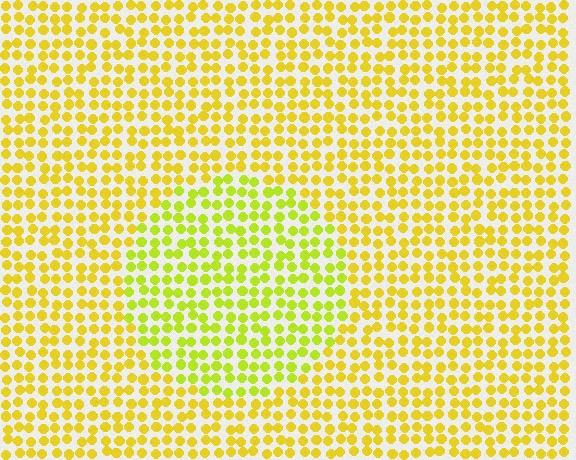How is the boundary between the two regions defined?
The boundary is defined purely by a slight shift in hue (about 23 degrees). Spacing, size, and orientation are identical on both sides.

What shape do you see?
I see a circle.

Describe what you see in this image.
The image is filled with small yellow elements in a uniform arrangement. A circle-shaped region is visible where the elements are tinted to a slightly different hue, forming a subtle color boundary.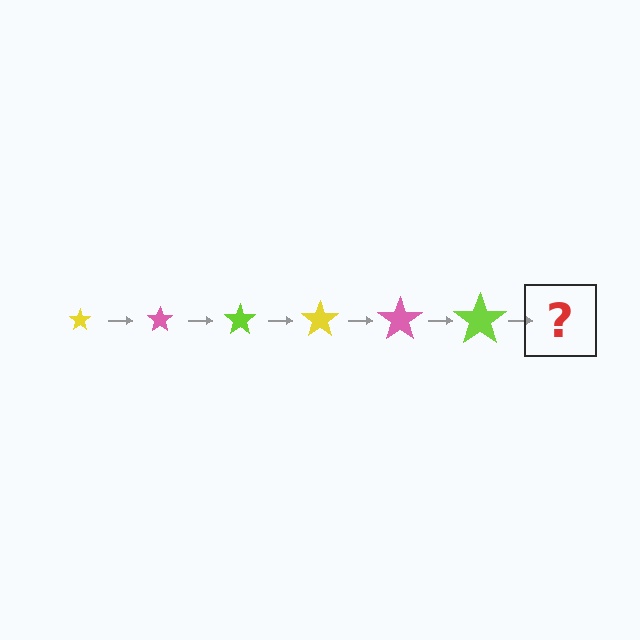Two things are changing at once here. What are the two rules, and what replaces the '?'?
The two rules are that the star grows larger each step and the color cycles through yellow, pink, and lime. The '?' should be a yellow star, larger than the previous one.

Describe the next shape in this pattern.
It should be a yellow star, larger than the previous one.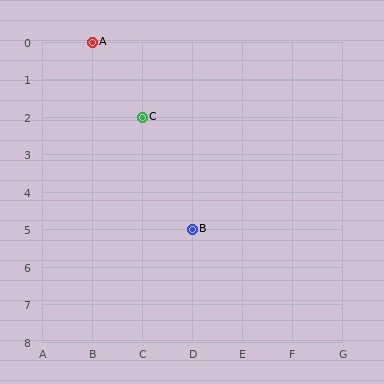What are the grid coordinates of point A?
Point A is at grid coordinates (B, 0).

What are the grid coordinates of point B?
Point B is at grid coordinates (D, 5).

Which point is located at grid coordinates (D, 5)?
Point B is at (D, 5).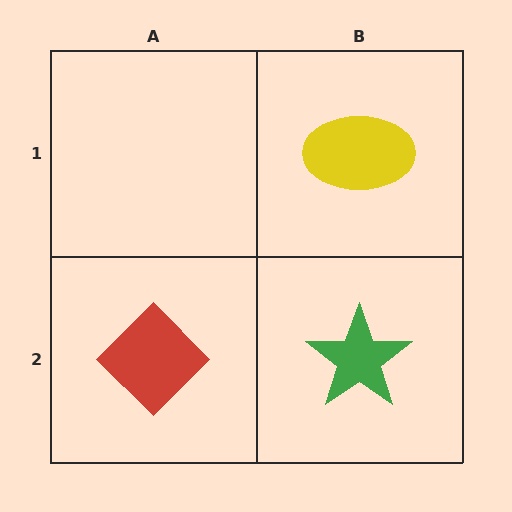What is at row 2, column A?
A red diamond.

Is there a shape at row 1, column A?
No, that cell is empty.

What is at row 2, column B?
A green star.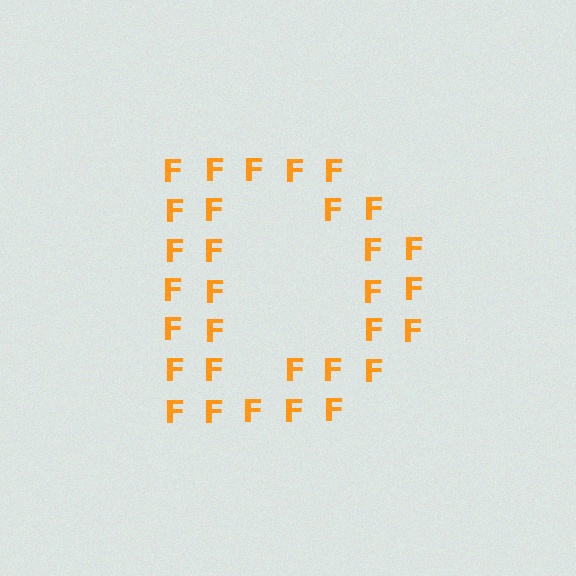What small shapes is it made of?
It is made of small letter F's.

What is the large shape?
The large shape is the letter D.